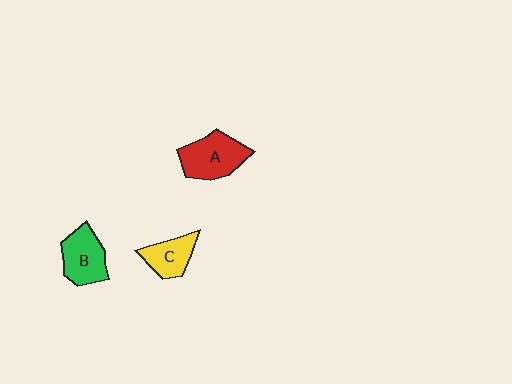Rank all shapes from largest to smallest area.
From largest to smallest: A (red), B (green), C (yellow).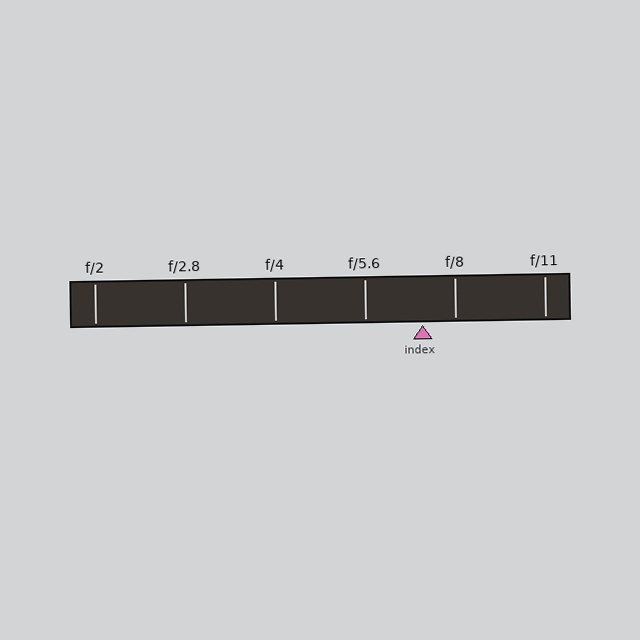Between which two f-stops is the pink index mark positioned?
The index mark is between f/5.6 and f/8.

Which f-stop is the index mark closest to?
The index mark is closest to f/8.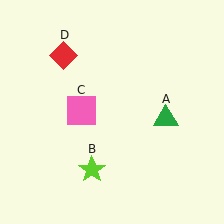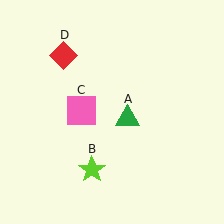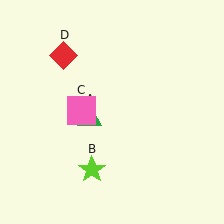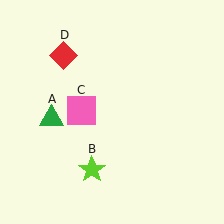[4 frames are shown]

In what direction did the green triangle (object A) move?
The green triangle (object A) moved left.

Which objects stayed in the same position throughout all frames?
Lime star (object B) and pink square (object C) and red diamond (object D) remained stationary.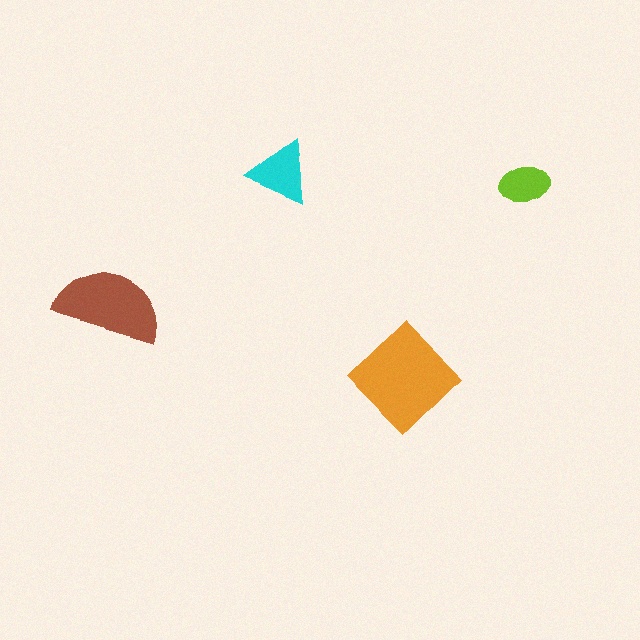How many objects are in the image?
There are 4 objects in the image.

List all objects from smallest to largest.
The lime ellipse, the cyan triangle, the brown semicircle, the orange diamond.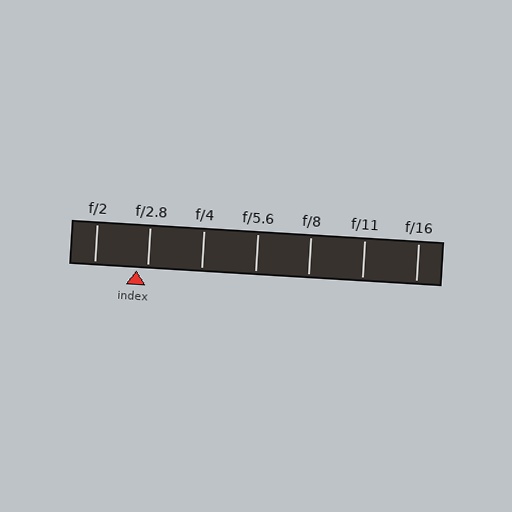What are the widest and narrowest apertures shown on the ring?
The widest aperture shown is f/2 and the narrowest is f/16.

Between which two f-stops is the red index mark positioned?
The index mark is between f/2 and f/2.8.